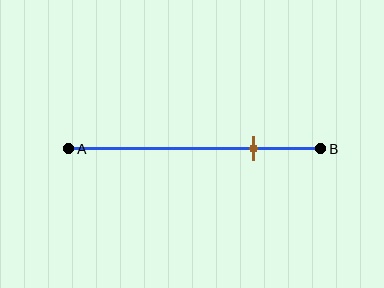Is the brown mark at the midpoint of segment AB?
No, the mark is at about 75% from A, not at the 50% midpoint.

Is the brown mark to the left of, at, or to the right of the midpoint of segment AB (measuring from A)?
The brown mark is to the right of the midpoint of segment AB.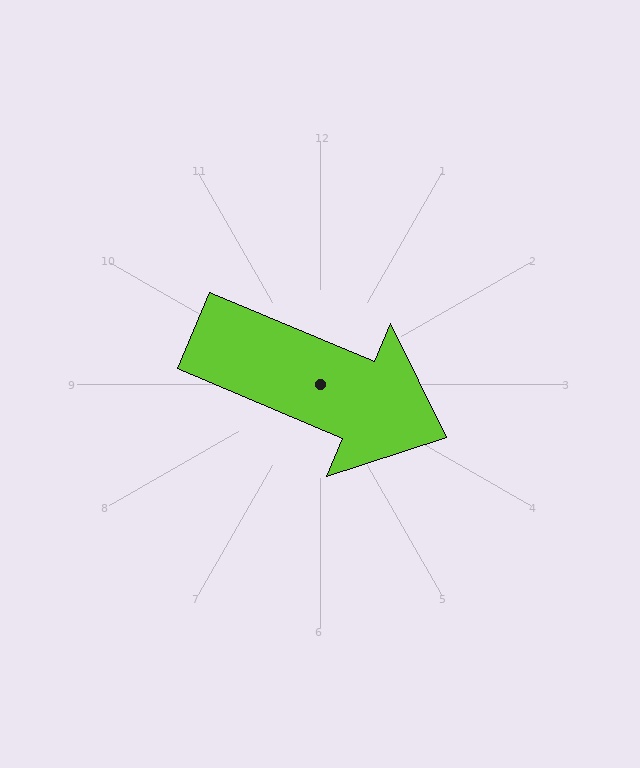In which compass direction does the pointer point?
Southeast.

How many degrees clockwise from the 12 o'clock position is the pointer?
Approximately 113 degrees.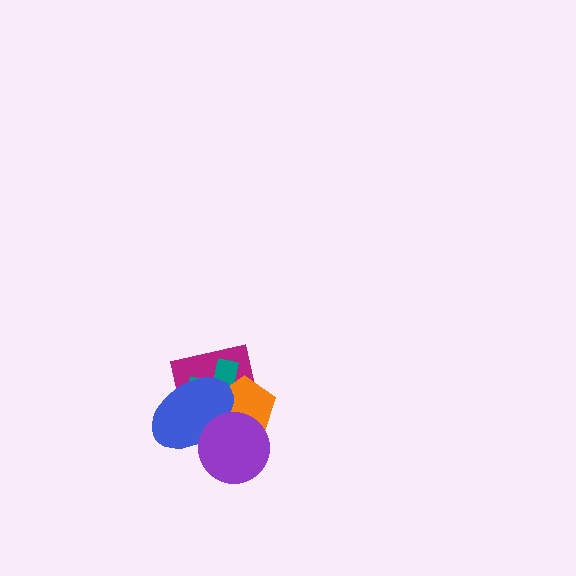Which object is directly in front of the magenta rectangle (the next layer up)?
The teal cross is directly in front of the magenta rectangle.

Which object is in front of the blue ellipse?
The purple circle is in front of the blue ellipse.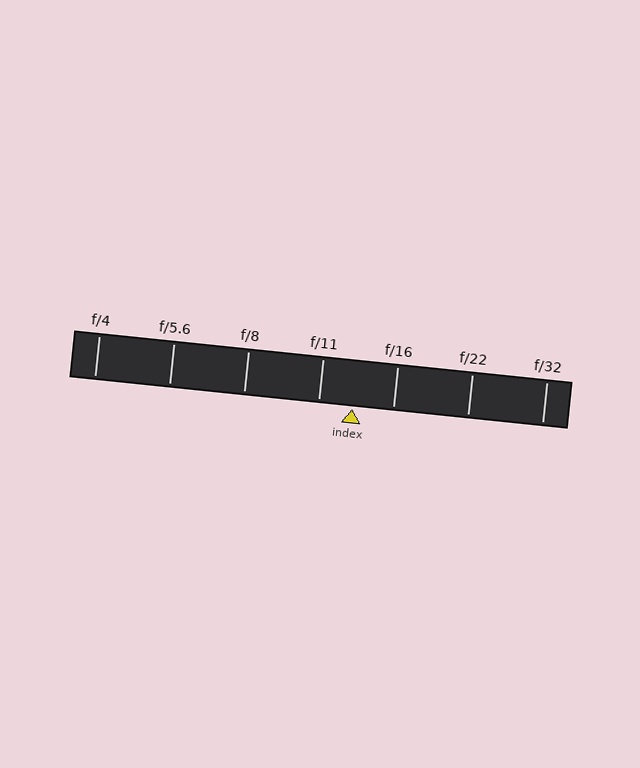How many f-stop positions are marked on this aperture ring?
There are 7 f-stop positions marked.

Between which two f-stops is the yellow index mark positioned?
The index mark is between f/11 and f/16.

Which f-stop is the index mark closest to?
The index mark is closest to f/11.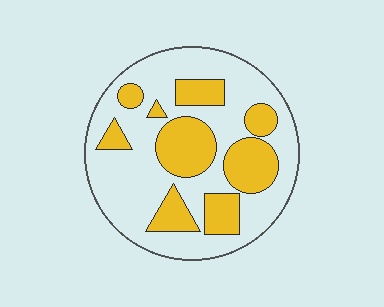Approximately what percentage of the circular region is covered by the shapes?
Approximately 35%.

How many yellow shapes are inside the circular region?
9.